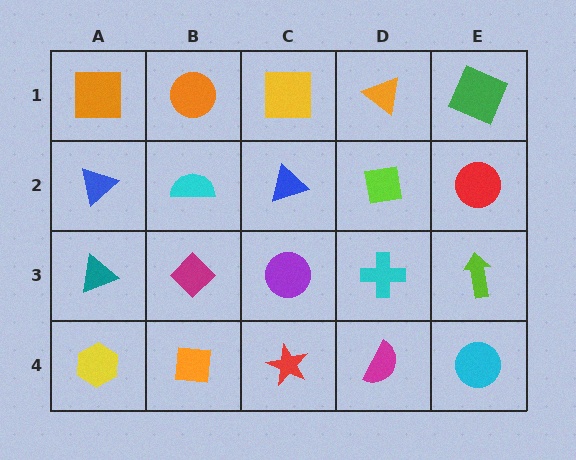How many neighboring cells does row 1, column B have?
3.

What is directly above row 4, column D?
A cyan cross.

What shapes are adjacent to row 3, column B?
A cyan semicircle (row 2, column B), an orange square (row 4, column B), a teal triangle (row 3, column A), a purple circle (row 3, column C).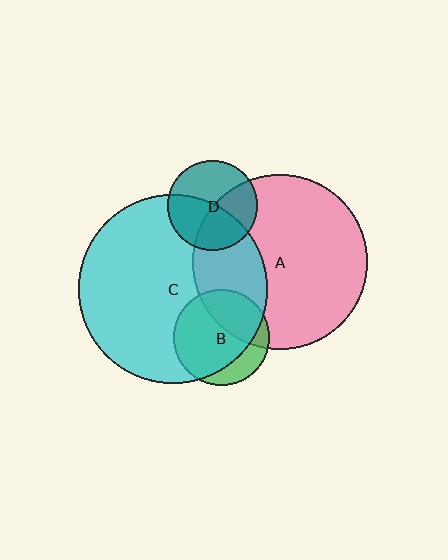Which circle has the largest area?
Circle C (cyan).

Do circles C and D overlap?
Yes.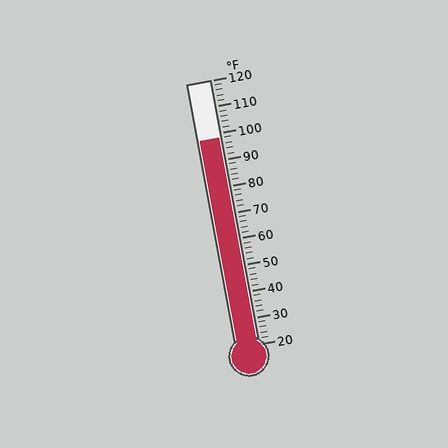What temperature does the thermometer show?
The thermometer shows approximately 98°F.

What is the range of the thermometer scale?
The thermometer scale ranges from 20°F to 120°F.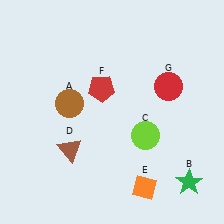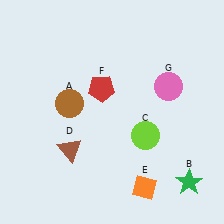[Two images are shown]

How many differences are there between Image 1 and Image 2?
There is 1 difference between the two images.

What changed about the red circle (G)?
In Image 1, G is red. In Image 2, it changed to pink.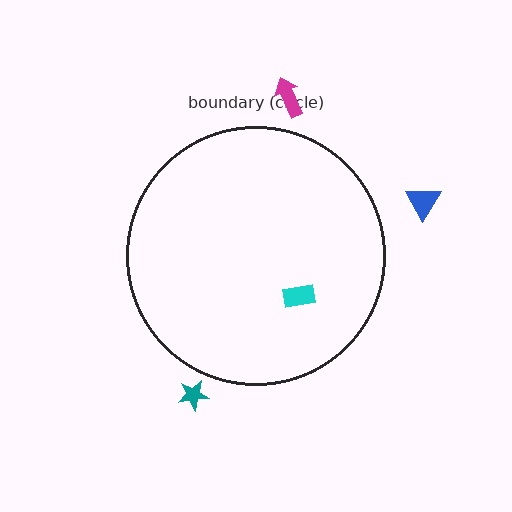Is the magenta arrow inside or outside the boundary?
Outside.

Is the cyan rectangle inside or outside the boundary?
Inside.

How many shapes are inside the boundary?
1 inside, 3 outside.